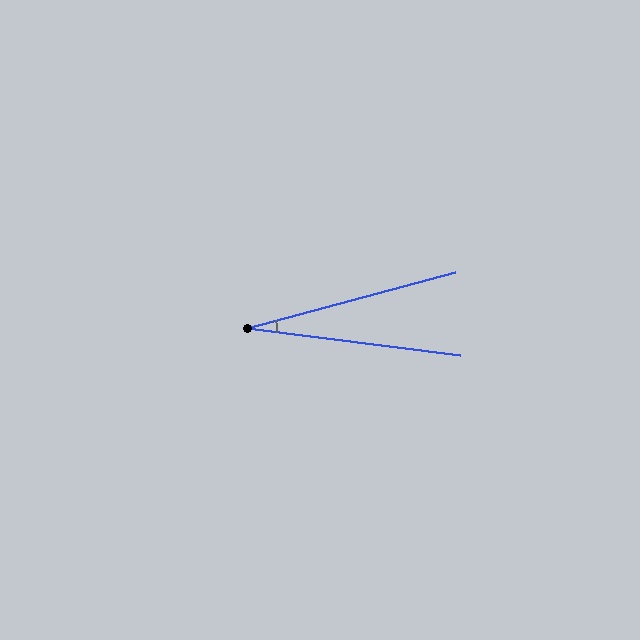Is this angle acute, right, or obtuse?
It is acute.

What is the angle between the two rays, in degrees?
Approximately 22 degrees.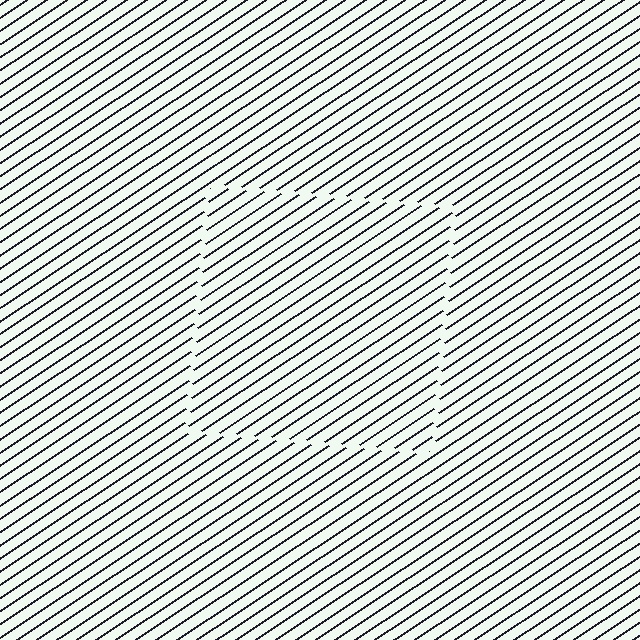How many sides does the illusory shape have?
4 sides — the line-ends trace a square.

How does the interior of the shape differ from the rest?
The interior of the shape contains the same grating, shifted by half a period — the contour is defined by the phase discontinuity where line-ends from the inner and outer gratings abut.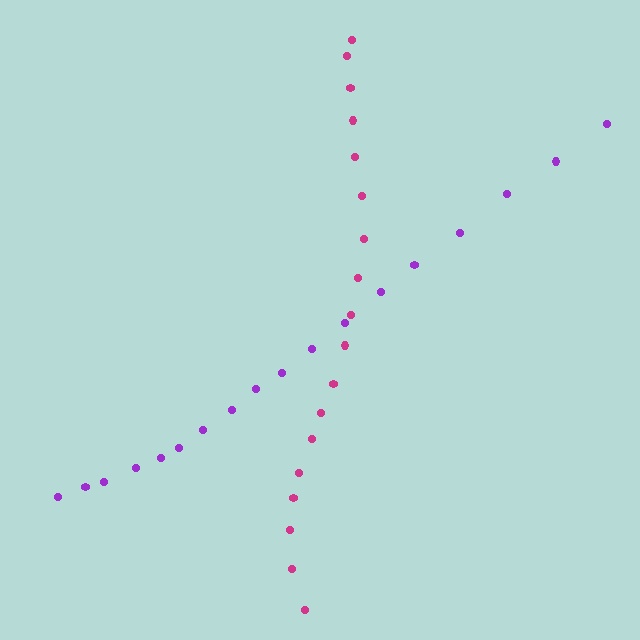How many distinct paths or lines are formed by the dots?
There are 2 distinct paths.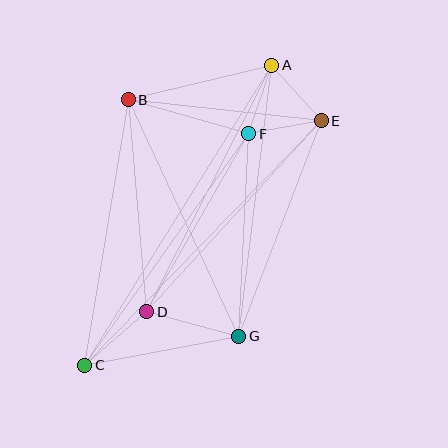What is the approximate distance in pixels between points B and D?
The distance between B and D is approximately 213 pixels.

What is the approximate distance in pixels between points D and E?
The distance between D and E is approximately 259 pixels.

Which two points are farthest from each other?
Points A and C are farthest from each other.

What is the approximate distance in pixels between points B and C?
The distance between B and C is approximately 269 pixels.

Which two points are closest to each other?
Points A and F are closest to each other.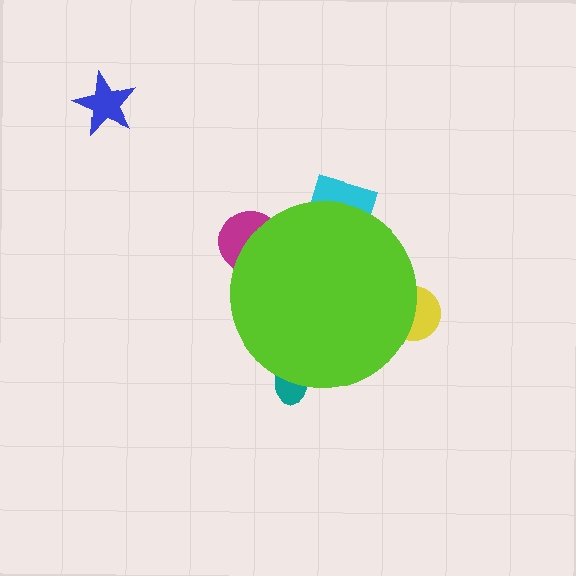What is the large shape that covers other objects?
A lime circle.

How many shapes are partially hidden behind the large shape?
4 shapes are partially hidden.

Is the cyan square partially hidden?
Yes, the cyan square is partially hidden behind the lime circle.